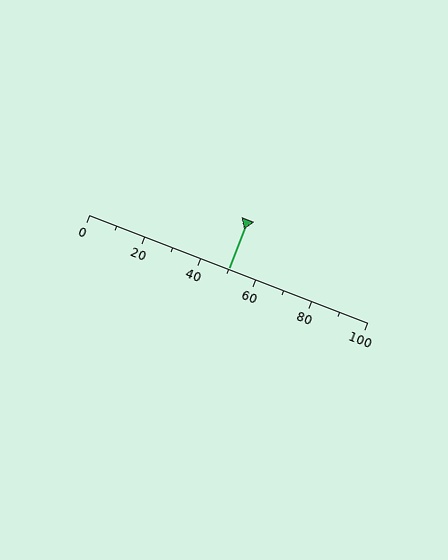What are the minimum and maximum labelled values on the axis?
The axis runs from 0 to 100.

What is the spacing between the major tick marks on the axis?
The major ticks are spaced 20 apart.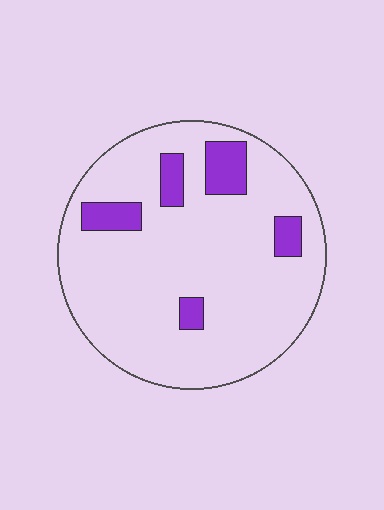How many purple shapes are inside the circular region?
5.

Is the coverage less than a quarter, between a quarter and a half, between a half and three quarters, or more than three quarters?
Less than a quarter.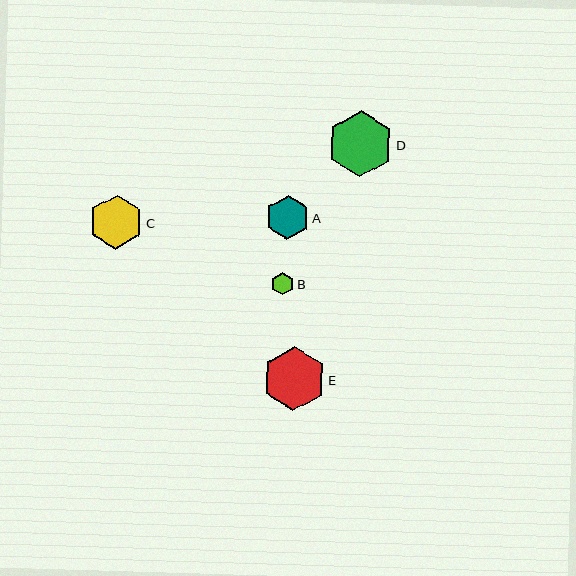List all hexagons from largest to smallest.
From largest to smallest: D, E, C, A, B.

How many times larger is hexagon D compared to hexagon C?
Hexagon D is approximately 1.2 times the size of hexagon C.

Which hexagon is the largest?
Hexagon D is the largest with a size of approximately 66 pixels.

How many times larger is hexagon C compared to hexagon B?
Hexagon C is approximately 2.4 times the size of hexagon B.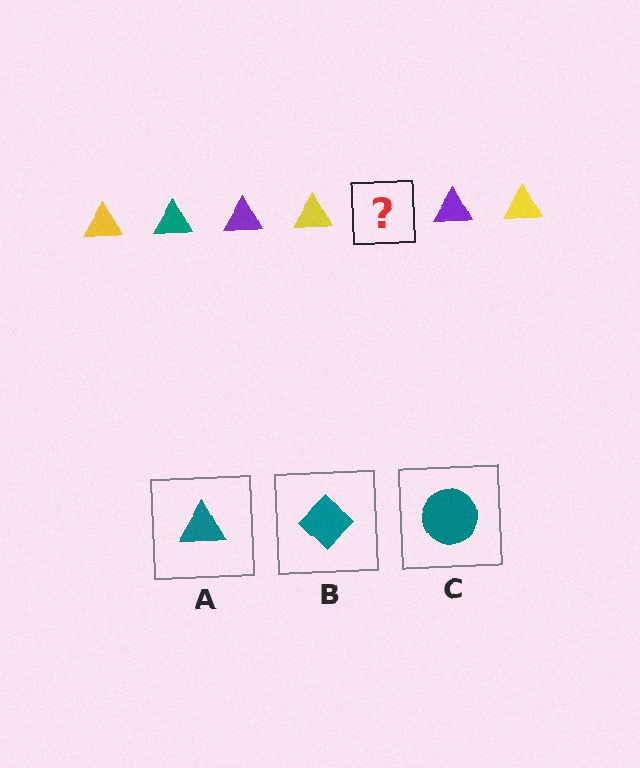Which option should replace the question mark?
Option A.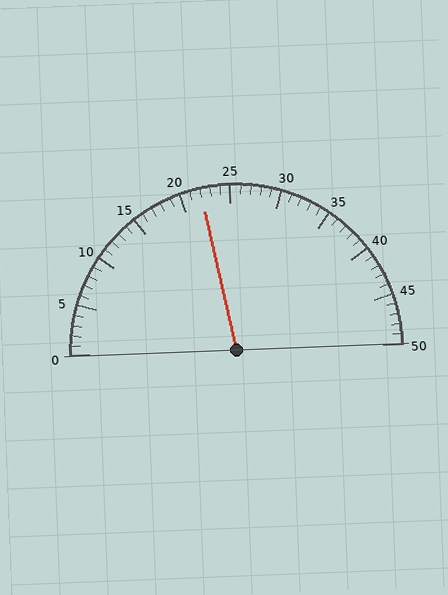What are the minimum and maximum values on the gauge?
The gauge ranges from 0 to 50.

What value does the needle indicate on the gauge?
The needle indicates approximately 22.